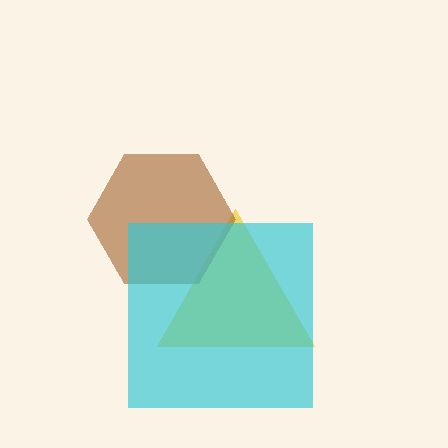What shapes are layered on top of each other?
The layered shapes are: a yellow triangle, a brown hexagon, a cyan square.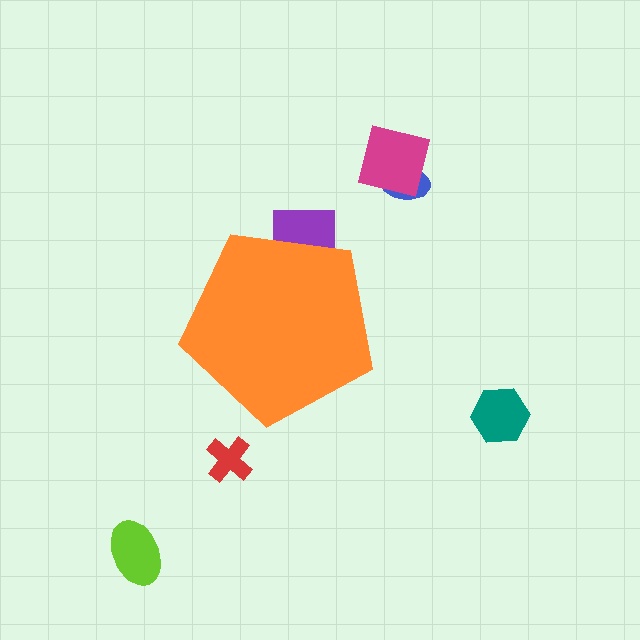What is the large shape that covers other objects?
An orange pentagon.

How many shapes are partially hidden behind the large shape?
1 shape is partially hidden.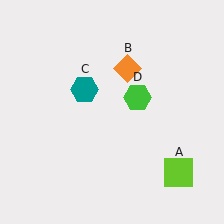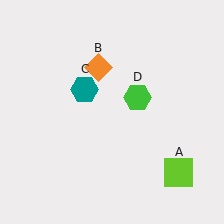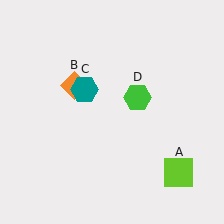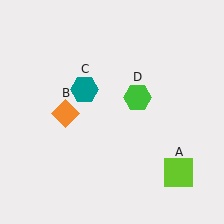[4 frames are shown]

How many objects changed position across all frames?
1 object changed position: orange diamond (object B).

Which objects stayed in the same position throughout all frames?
Lime square (object A) and teal hexagon (object C) and green hexagon (object D) remained stationary.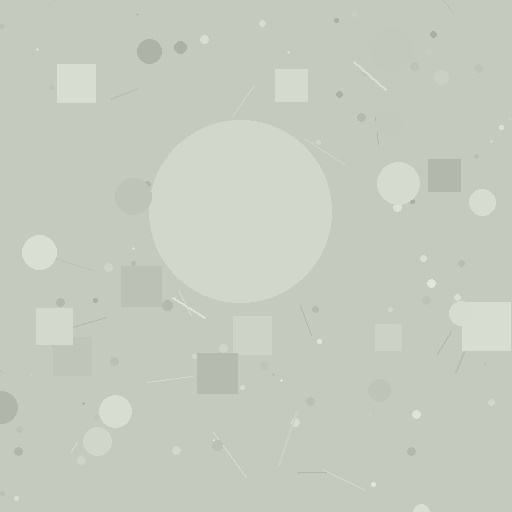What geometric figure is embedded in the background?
A circle is embedded in the background.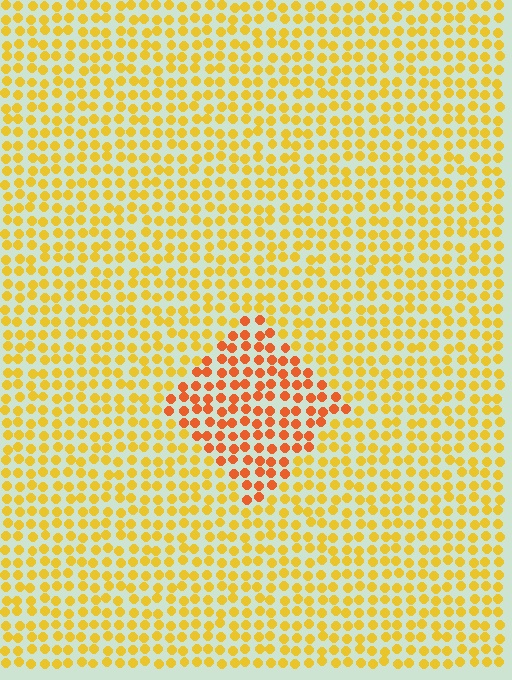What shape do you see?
I see a diamond.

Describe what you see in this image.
The image is filled with small yellow elements in a uniform arrangement. A diamond-shaped region is visible where the elements are tinted to a slightly different hue, forming a subtle color boundary.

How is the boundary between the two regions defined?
The boundary is defined purely by a slight shift in hue (about 32 degrees). Spacing, size, and orientation are identical on both sides.